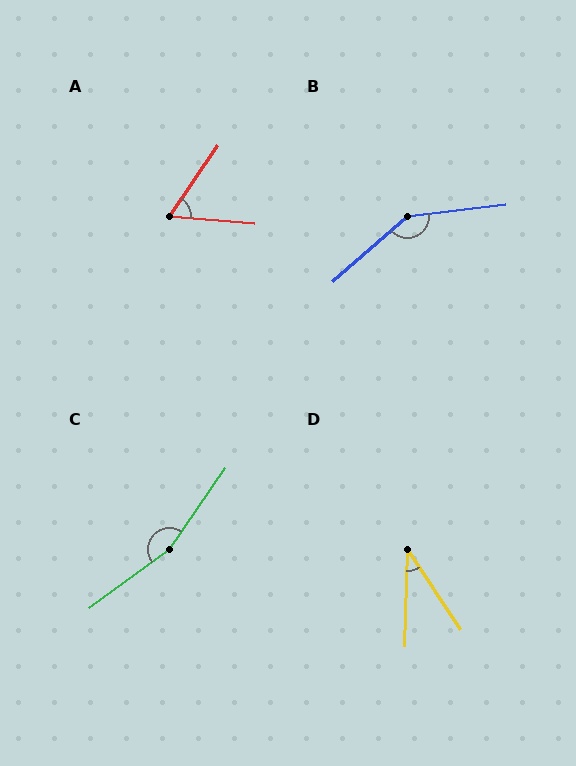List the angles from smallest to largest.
D (35°), A (61°), B (146°), C (161°).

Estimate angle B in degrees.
Approximately 146 degrees.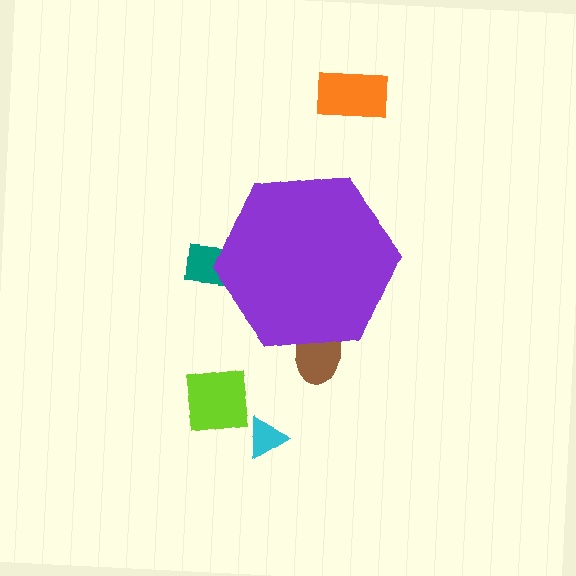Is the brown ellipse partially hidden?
Yes, the brown ellipse is partially hidden behind the purple hexagon.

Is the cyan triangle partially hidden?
No, the cyan triangle is fully visible.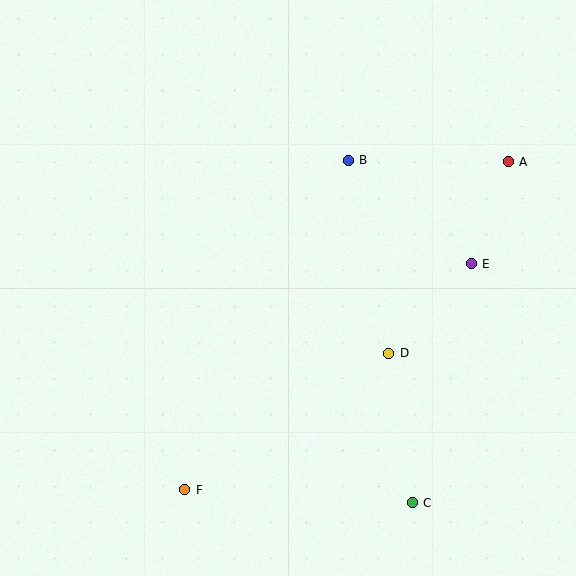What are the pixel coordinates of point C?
Point C is at (412, 503).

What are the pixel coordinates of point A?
Point A is at (508, 162).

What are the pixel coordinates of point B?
Point B is at (348, 160).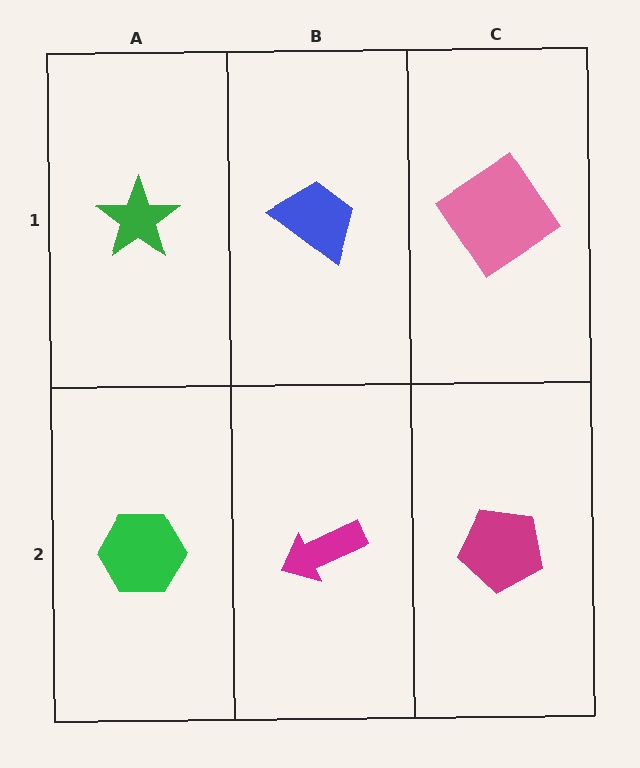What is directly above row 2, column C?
A pink diamond.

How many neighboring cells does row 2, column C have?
2.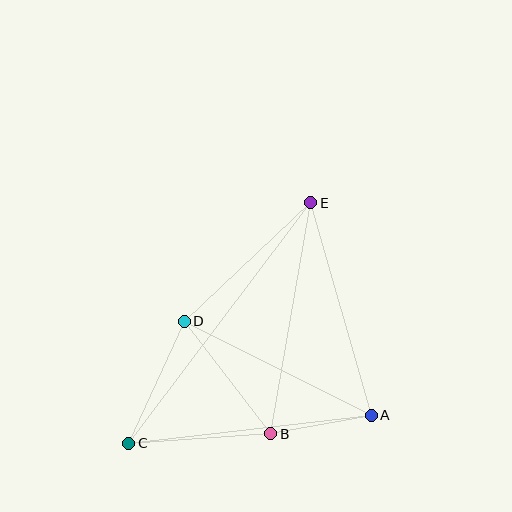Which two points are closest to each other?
Points A and B are closest to each other.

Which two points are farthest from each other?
Points C and E are farthest from each other.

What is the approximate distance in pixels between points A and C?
The distance between A and C is approximately 244 pixels.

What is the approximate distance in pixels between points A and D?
The distance between A and D is approximately 209 pixels.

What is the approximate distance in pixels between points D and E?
The distance between D and E is approximately 173 pixels.